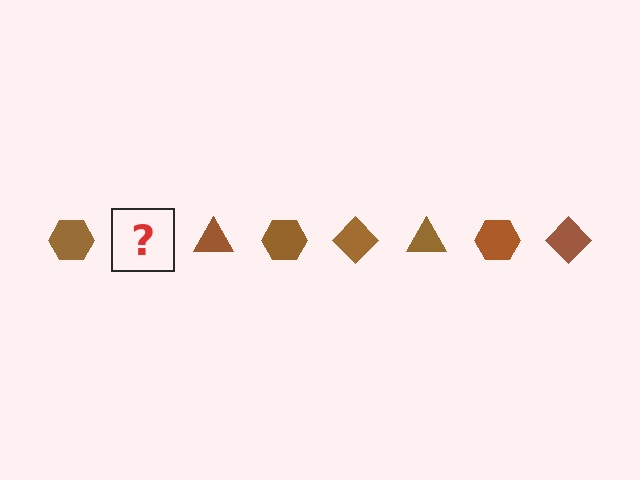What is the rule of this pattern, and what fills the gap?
The rule is that the pattern cycles through hexagon, diamond, triangle shapes in brown. The gap should be filled with a brown diamond.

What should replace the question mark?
The question mark should be replaced with a brown diamond.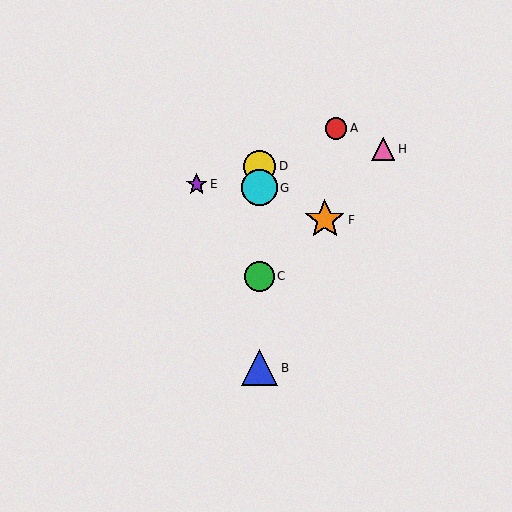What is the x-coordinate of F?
Object F is at x≈325.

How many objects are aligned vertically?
4 objects (B, C, D, G) are aligned vertically.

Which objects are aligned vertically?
Objects B, C, D, G are aligned vertically.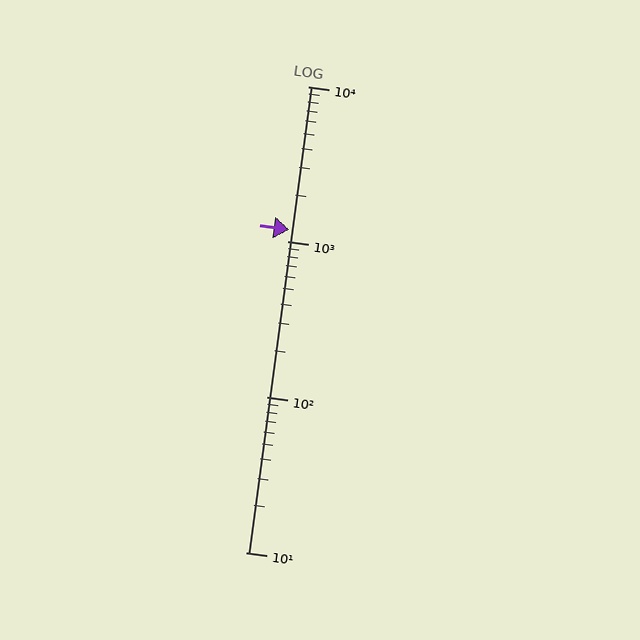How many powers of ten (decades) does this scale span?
The scale spans 3 decades, from 10 to 10000.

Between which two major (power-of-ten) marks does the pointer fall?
The pointer is between 1000 and 10000.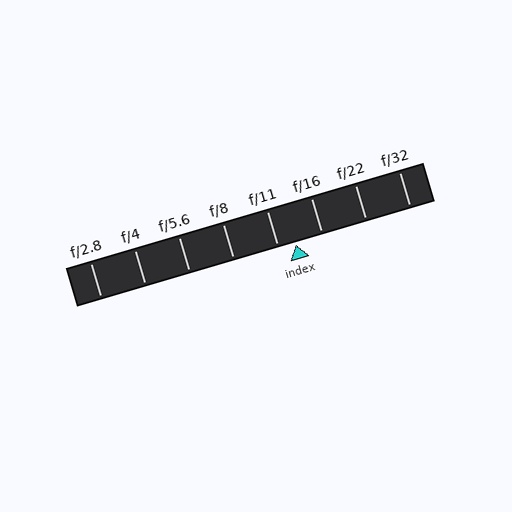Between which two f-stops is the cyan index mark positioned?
The index mark is between f/11 and f/16.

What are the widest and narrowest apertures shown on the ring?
The widest aperture shown is f/2.8 and the narrowest is f/32.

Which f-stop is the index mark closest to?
The index mark is closest to f/11.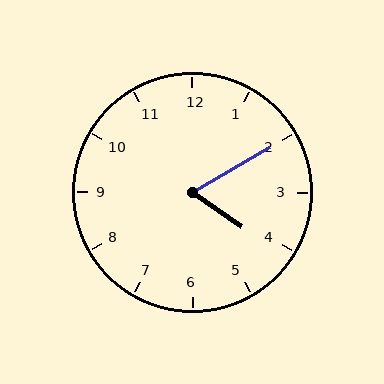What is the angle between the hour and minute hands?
Approximately 65 degrees.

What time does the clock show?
4:10.